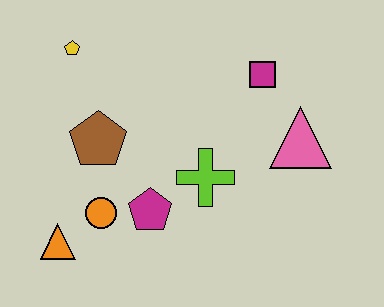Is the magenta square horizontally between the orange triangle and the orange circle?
No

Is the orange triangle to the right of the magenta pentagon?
No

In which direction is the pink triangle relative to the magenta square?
The pink triangle is below the magenta square.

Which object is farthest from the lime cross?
The yellow pentagon is farthest from the lime cross.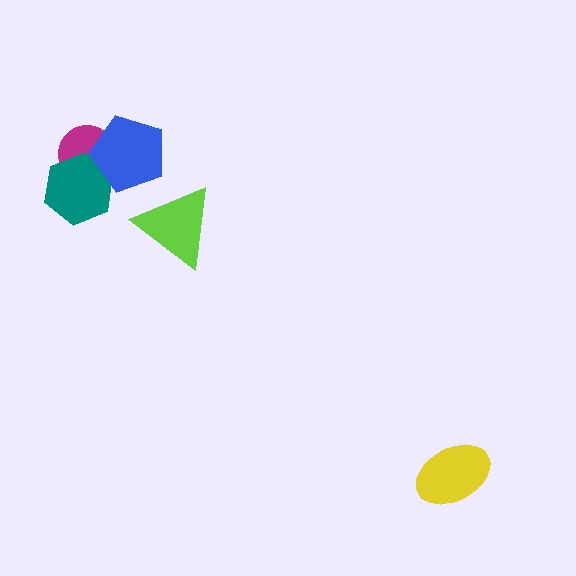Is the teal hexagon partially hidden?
Yes, it is partially covered by another shape.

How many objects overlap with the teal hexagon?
2 objects overlap with the teal hexagon.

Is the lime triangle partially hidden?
No, no other shape covers it.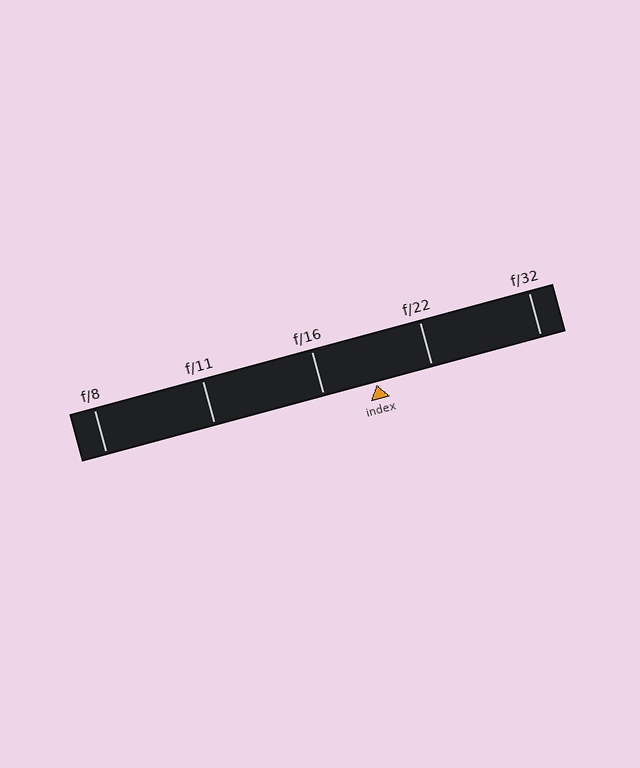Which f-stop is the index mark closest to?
The index mark is closest to f/16.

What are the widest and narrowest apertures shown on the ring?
The widest aperture shown is f/8 and the narrowest is f/32.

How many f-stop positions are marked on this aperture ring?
There are 5 f-stop positions marked.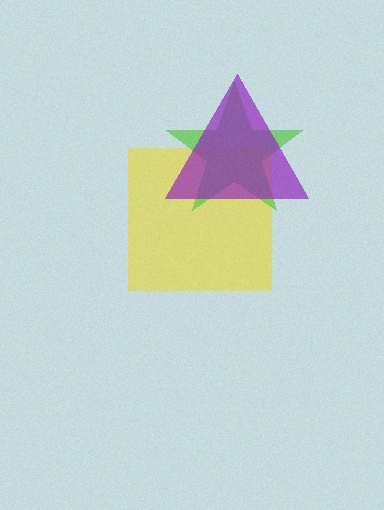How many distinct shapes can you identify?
There are 3 distinct shapes: a yellow square, a lime star, a purple triangle.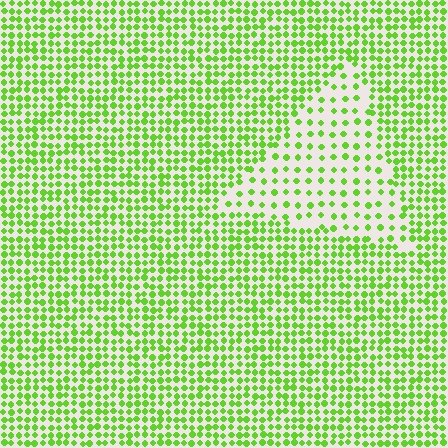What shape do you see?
I see a triangle.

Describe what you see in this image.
The image contains small lime elements arranged at two different densities. A triangle-shaped region is visible where the elements are less densely packed than the surrounding area.